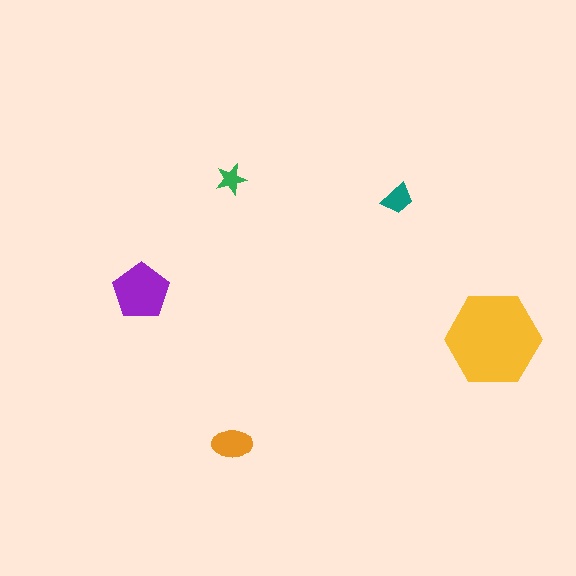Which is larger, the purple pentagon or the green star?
The purple pentagon.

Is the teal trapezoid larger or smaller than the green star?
Larger.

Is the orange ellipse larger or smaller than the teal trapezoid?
Larger.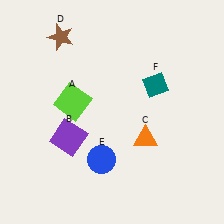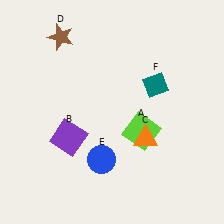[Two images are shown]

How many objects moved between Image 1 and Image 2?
1 object moved between the two images.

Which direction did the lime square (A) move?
The lime square (A) moved right.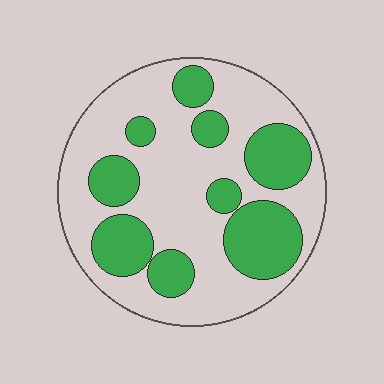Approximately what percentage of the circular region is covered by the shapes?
Approximately 35%.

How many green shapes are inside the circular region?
9.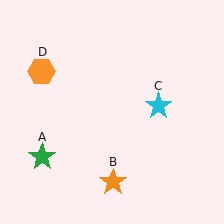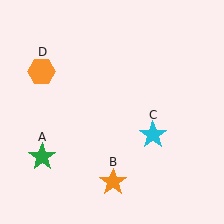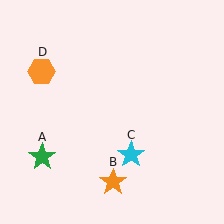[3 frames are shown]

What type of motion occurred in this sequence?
The cyan star (object C) rotated clockwise around the center of the scene.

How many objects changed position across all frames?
1 object changed position: cyan star (object C).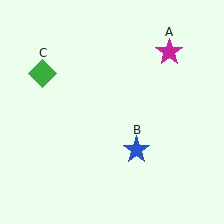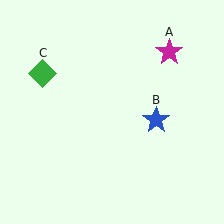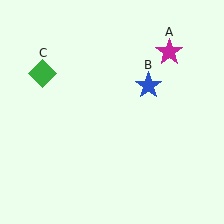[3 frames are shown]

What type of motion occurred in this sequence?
The blue star (object B) rotated counterclockwise around the center of the scene.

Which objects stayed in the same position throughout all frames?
Magenta star (object A) and green diamond (object C) remained stationary.